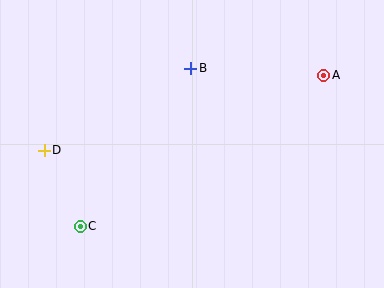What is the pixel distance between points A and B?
The distance between A and B is 133 pixels.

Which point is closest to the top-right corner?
Point A is closest to the top-right corner.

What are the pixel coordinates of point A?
Point A is at (324, 75).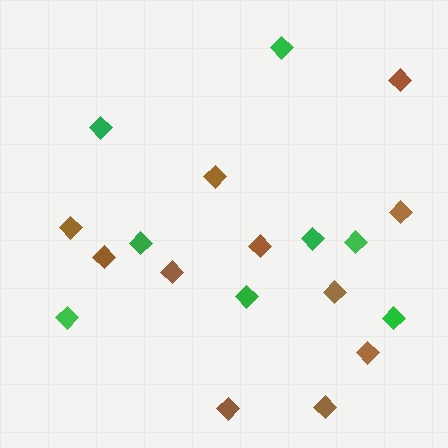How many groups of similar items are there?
There are 2 groups: one group of brown diamonds (11) and one group of green diamonds (8).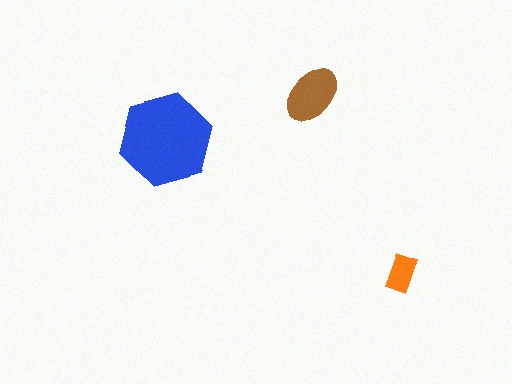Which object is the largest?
The blue hexagon.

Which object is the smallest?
The orange rectangle.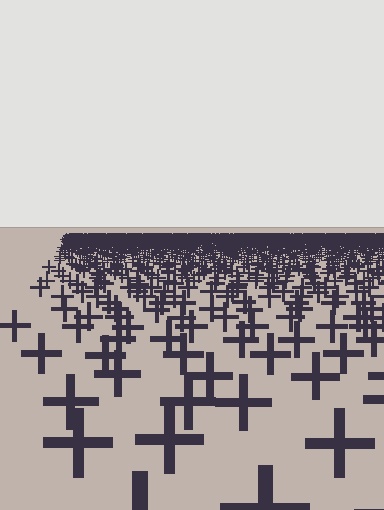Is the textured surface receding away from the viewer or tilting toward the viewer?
The surface is receding away from the viewer. Texture elements get smaller and denser toward the top.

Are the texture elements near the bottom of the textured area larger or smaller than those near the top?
Larger. Near the bottom, elements are closer to the viewer and appear at a bigger on-screen size.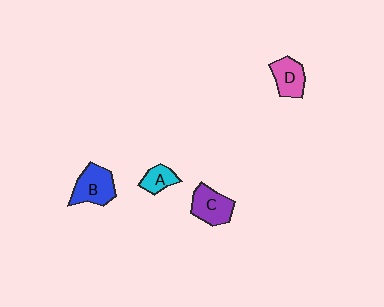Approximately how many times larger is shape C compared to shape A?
Approximately 1.6 times.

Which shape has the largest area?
Shape B (blue).